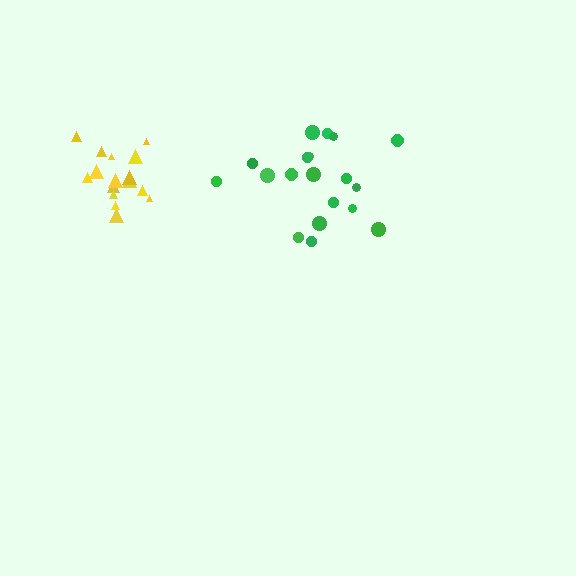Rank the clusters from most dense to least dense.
yellow, green.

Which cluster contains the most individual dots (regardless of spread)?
Green (19).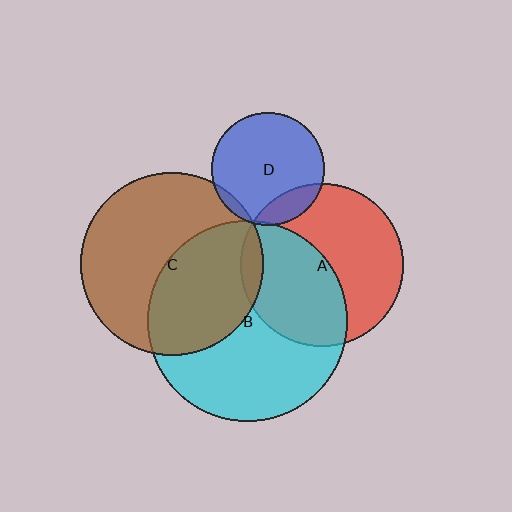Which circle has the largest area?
Circle B (cyan).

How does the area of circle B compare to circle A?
Approximately 1.5 times.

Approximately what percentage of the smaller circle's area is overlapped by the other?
Approximately 45%.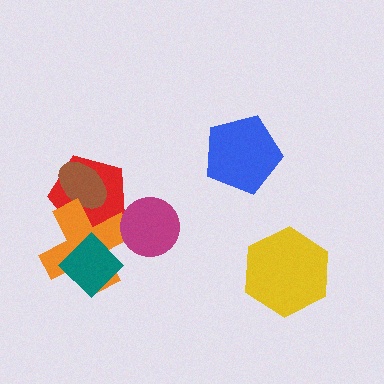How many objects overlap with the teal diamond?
1 object overlaps with the teal diamond.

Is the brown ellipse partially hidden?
Yes, it is partially covered by another shape.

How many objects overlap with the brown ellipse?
2 objects overlap with the brown ellipse.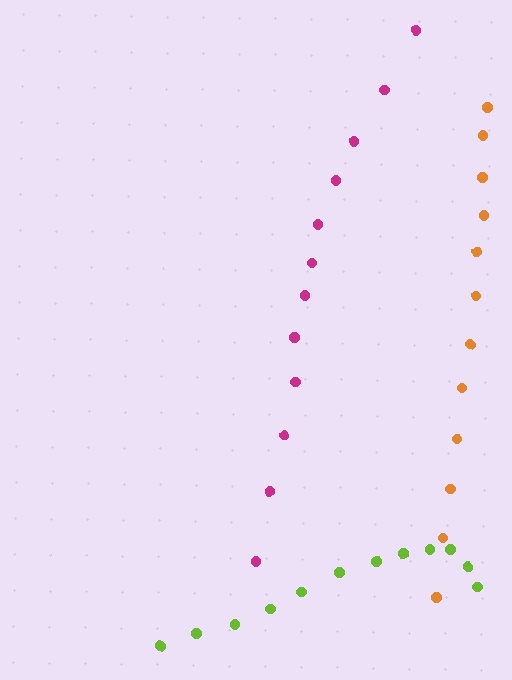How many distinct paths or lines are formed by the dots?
There are 3 distinct paths.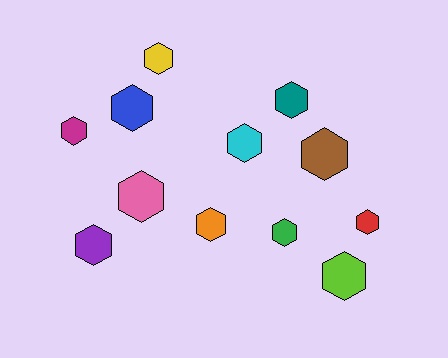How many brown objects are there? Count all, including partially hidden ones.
There is 1 brown object.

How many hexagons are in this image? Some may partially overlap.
There are 12 hexagons.